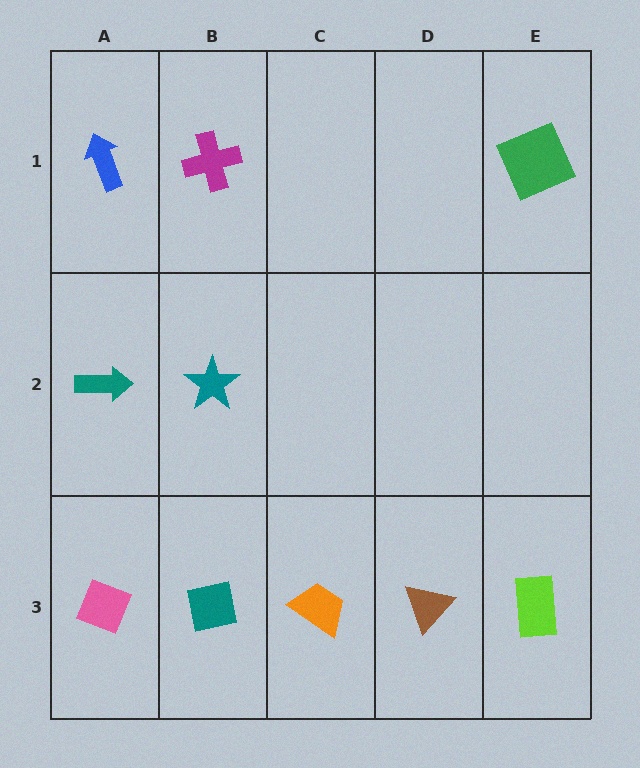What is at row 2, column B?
A teal star.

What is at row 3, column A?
A pink diamond.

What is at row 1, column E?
A green square.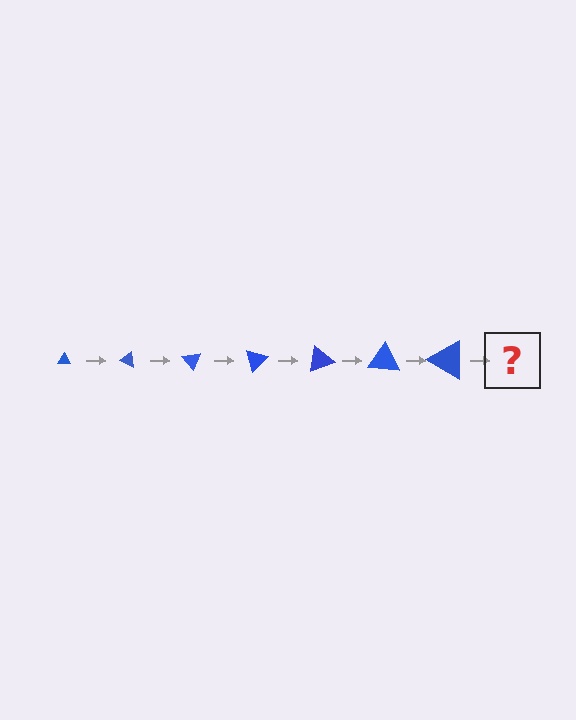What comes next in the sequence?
The next element should be a triangle, larger than the previous one and rotated 175 degrees from the start.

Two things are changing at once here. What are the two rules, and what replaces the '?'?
The two rules are that the triangle grows larger each step and it rotates 25 degrees each step. The '?' should be a triangle, larger than the previous one and rotated 175 degrees from the start.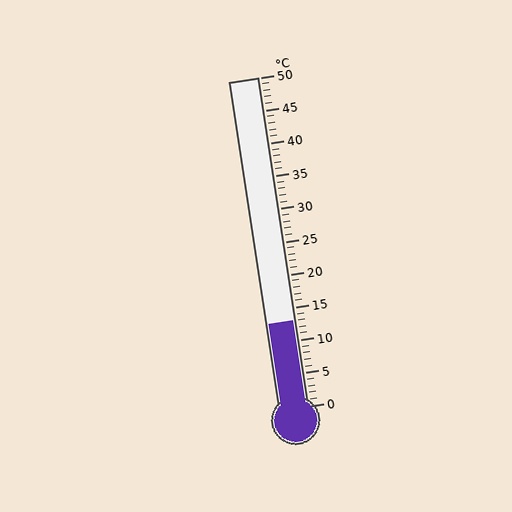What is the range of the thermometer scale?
The thermometer scale ranges from 0°C to 50°C.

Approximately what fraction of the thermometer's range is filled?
The thermometer is filled to approximately 25% of its range.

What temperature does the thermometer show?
The thermometer shows approximately 13°C.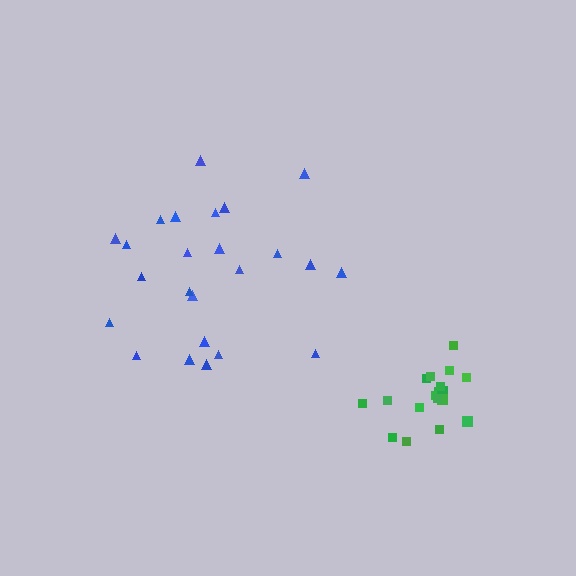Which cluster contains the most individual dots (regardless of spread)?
Blue (24).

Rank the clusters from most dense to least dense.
green, blue.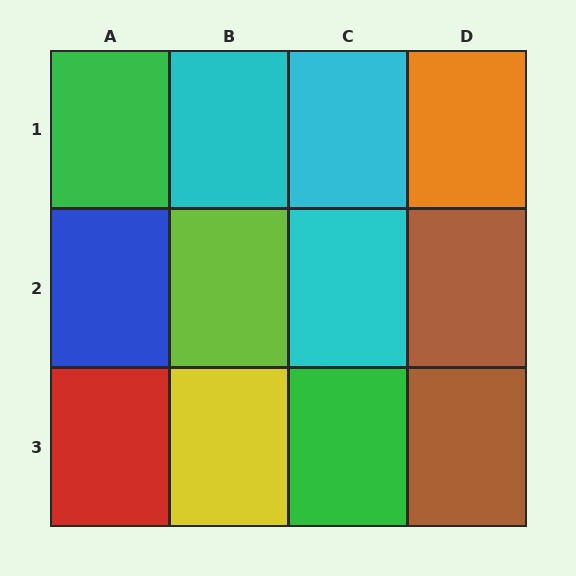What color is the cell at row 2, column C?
Cyan.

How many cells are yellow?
1 cell is yellow.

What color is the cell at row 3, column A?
Red.